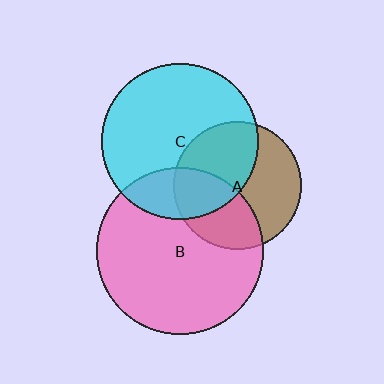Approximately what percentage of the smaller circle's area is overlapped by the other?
Approximately 20%.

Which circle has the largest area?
Circle B (pink).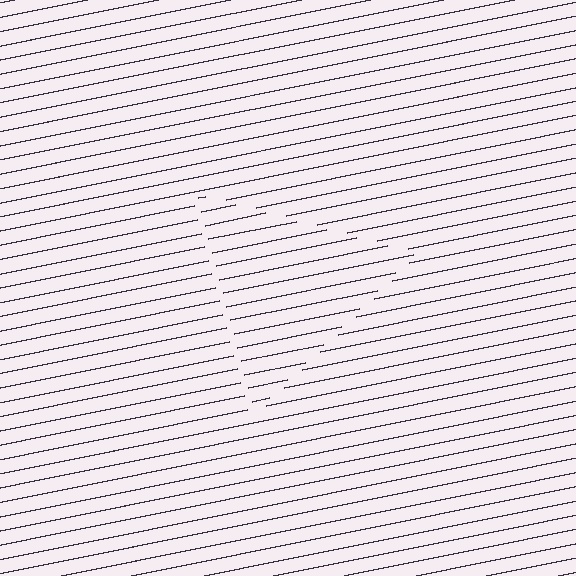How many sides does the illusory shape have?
3 sides — the line-ends trace a triangle.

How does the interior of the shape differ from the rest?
The interior of the shape contains the same grating, shifted by half a period — the contour is defined by the phase discontinuity where line-ends from the inner and outer gratings abut.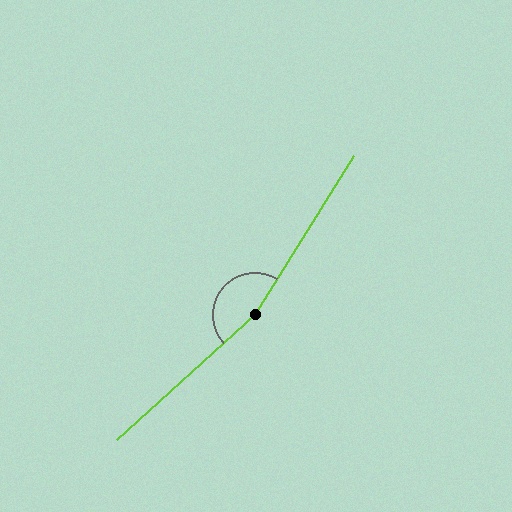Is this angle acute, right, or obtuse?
It is obtuse.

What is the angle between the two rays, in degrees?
Approximately 164 degrees.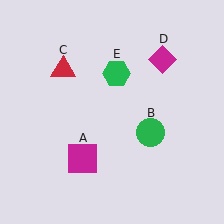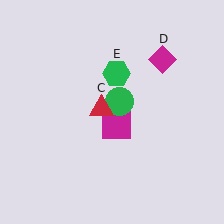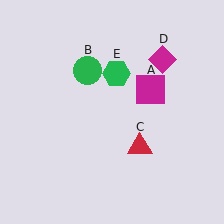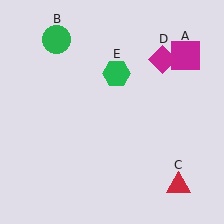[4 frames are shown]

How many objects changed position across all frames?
3 objects changed position: magenta square (object A), green circle (object B), red triangle (object C).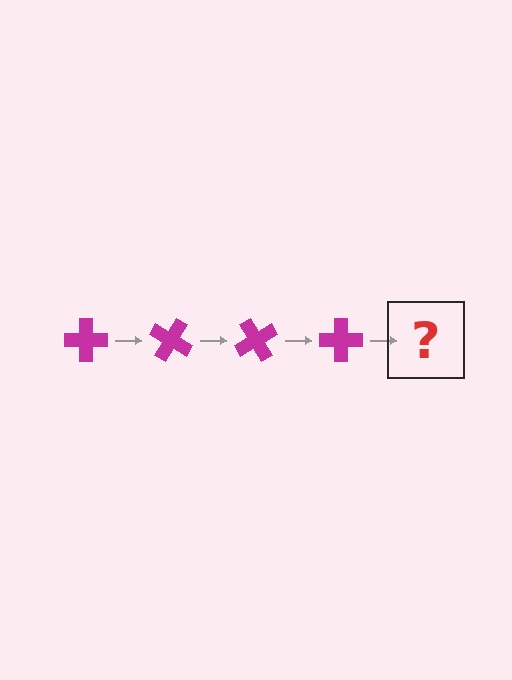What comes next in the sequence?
The next element should be a magenta cross rotated 120 degrees.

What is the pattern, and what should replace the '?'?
The pattern is that the cross rotates 30 degrees each step. The '?' should be a magenta cross rotated 120 degrees.